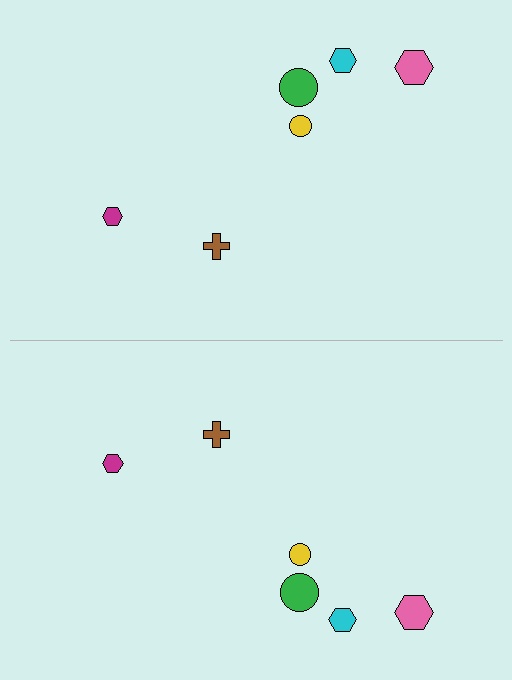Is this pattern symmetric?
Yes, this pattern has bilateral (reflection) symmetry.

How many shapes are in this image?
There are 12 shapes in this image.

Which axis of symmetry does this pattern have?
The pattern has a horizontal axis of symmetry running through the center of the image.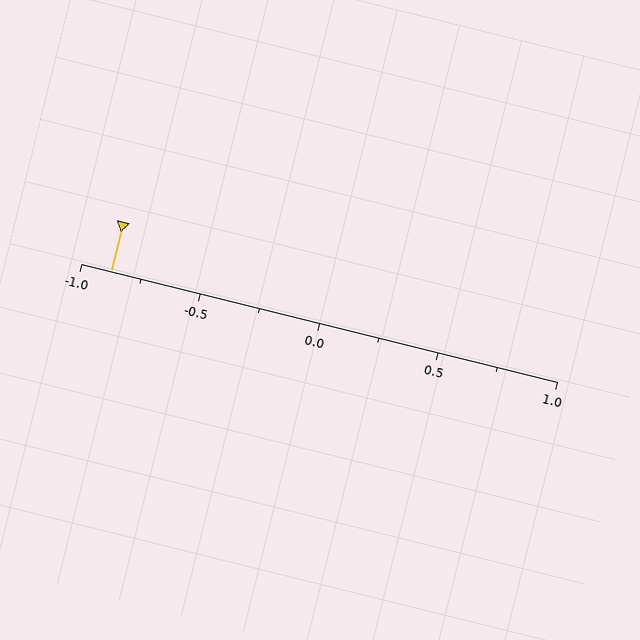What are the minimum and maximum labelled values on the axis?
The axis runs from -1.0 to 1.0.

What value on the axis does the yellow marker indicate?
The marker indicates approximately -0.88.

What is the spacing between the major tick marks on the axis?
The major ticks are spaced 0.5 apart.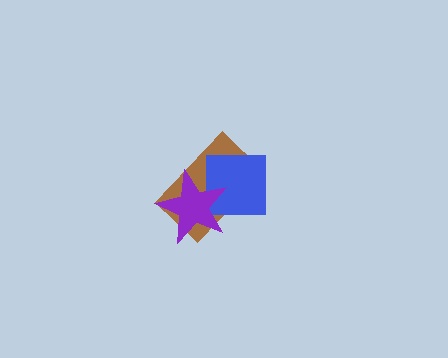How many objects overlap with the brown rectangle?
2 objects overlap with the brown rectangle.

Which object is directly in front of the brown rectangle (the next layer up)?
The blue square is directly in front of the brown rectangle.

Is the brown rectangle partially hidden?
Yes, it is partially covered by another shape.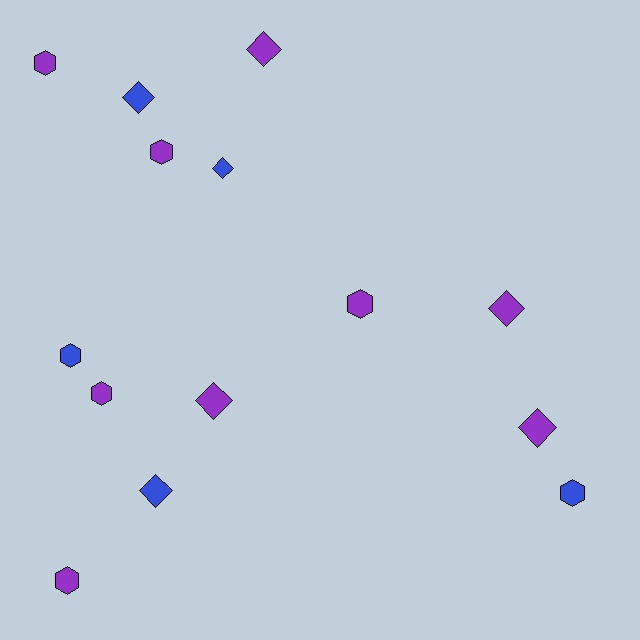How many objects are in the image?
There are 14 objects.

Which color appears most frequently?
Purple, with 9 objects.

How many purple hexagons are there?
There are 5 purple hexagons.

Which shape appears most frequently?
Diamond, with 7 objects.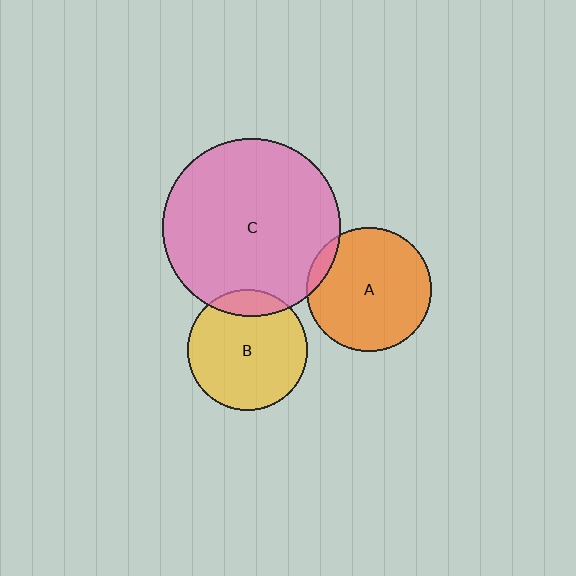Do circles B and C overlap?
Yes.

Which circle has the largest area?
Circle C (pink).